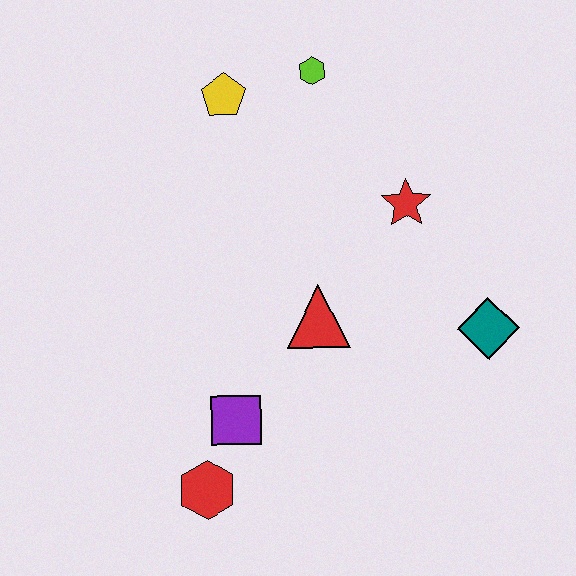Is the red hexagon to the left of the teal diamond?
Yes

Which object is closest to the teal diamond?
The red star is closest to the teal diamond.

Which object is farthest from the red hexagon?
The lime hexagon is farthest from the red hexagon.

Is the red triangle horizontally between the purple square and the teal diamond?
Yes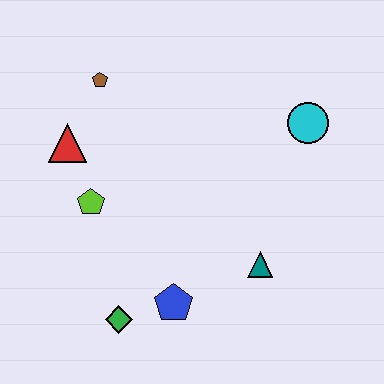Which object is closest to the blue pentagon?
The green diamond is closest to the blue pentagon.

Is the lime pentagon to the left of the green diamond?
Yes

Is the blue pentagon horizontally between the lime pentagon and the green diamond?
No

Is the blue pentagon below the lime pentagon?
Yes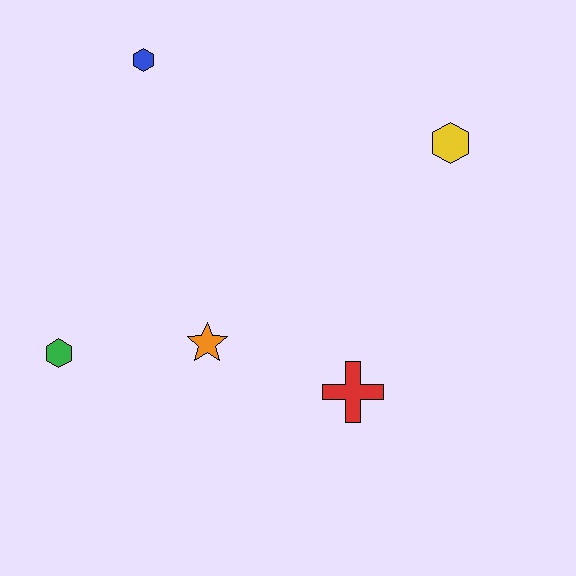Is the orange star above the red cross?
Yes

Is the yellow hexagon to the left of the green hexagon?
No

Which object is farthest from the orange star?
The yellow hexagon is farthest from the orange star.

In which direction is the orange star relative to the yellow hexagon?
The orange star is to the left of the yellow hexagon.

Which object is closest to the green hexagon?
The orange star is closest to the green hexagon.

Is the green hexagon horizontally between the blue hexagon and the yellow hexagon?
No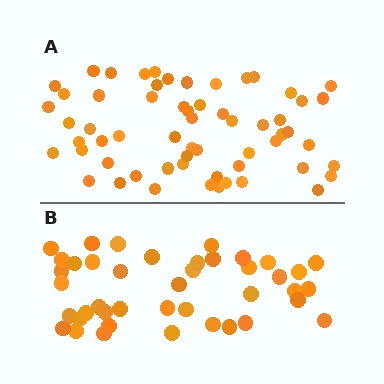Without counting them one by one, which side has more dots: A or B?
Region A (the top region) has more dots.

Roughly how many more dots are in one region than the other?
Region A has approximately 20 more dots than region B.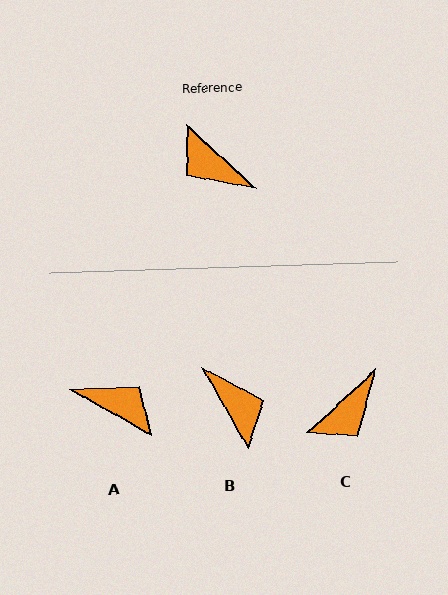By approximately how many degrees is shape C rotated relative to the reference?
Approximately 86 degrees counter-clockwise.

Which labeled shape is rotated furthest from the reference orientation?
A, about 167 degrees away.